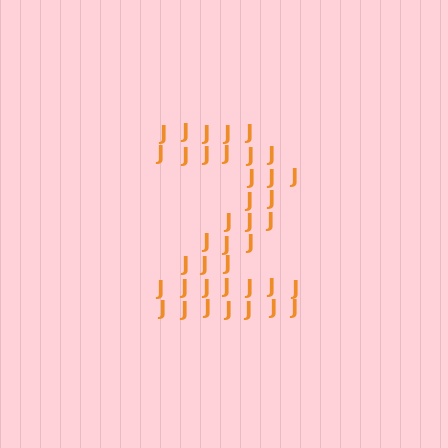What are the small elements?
The small elements are letter J's.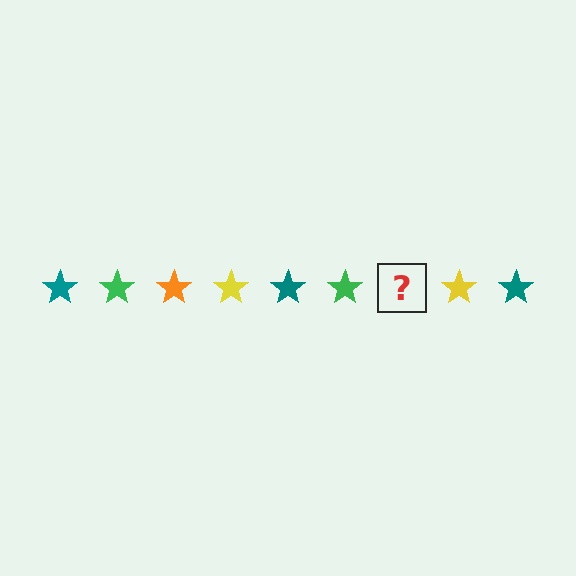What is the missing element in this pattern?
The missing element is an orange star.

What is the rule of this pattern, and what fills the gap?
The rule is that the pattern cycles through teal, green, orange, yellow stars. The gap should be filled with an orange star.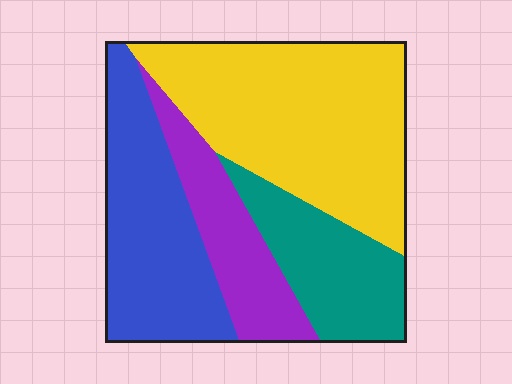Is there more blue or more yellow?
Yellow.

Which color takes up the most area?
Yellow, at roughly 40%.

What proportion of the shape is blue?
Blue covers about 25% of the shape.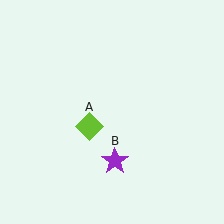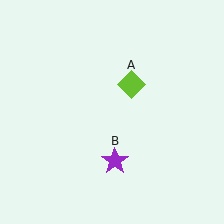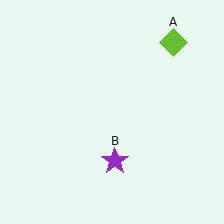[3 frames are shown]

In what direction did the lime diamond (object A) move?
The lime diamond (object A) moved up and to the right.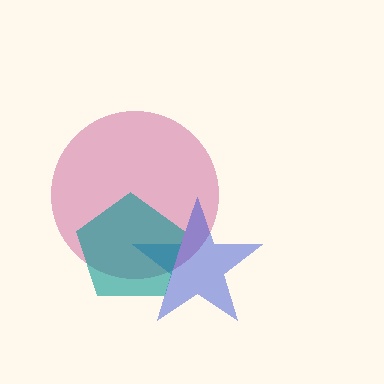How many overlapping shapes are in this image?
There are 3 overlapping shapes in the image.